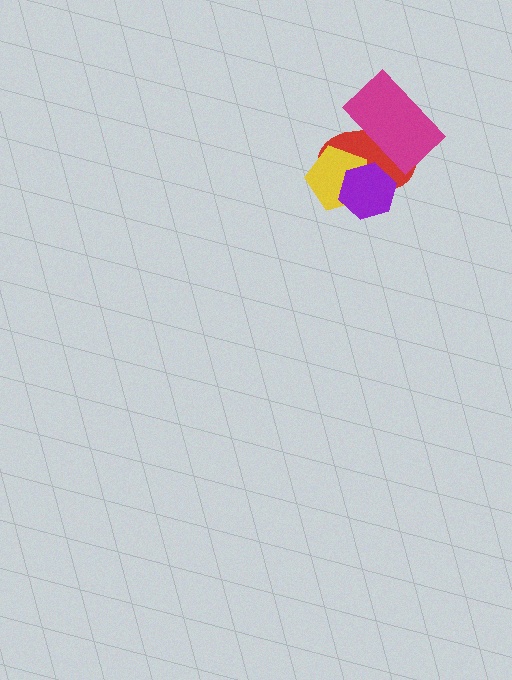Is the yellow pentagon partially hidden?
Yes, it is partially covered by another shape.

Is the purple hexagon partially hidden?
No, no other shape covers it.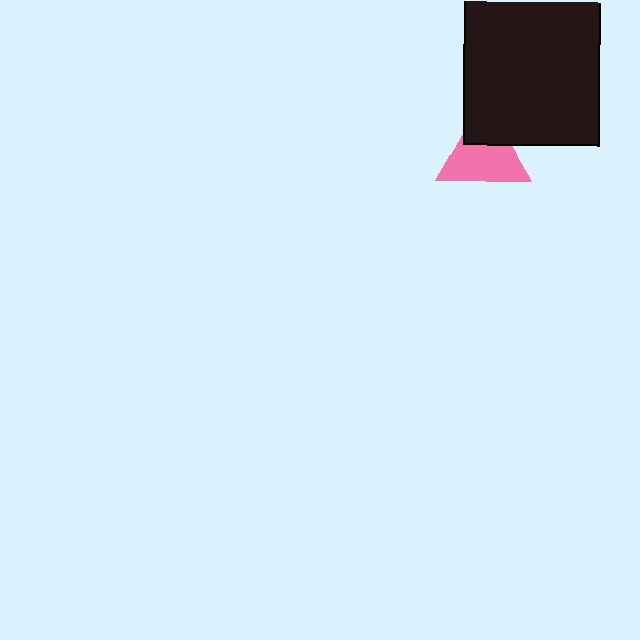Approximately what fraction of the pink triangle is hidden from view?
Roughly 32% of the pink triangle is hidden behind the black rectangle.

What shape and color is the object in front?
The object in front is a black rectangle.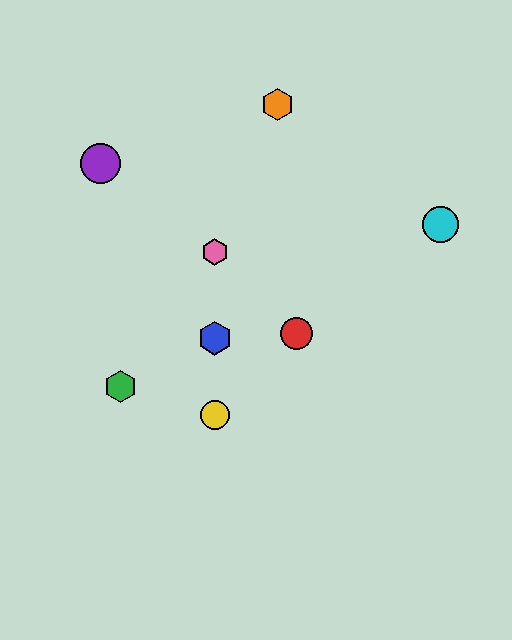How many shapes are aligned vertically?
3 shapes (the blue hexagon, the yellow circle, the pink hexagon) are aligned vertically.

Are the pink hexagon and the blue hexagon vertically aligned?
Yes, both are at x≈215.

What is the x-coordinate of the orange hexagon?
The orange hexagon is at x≈277.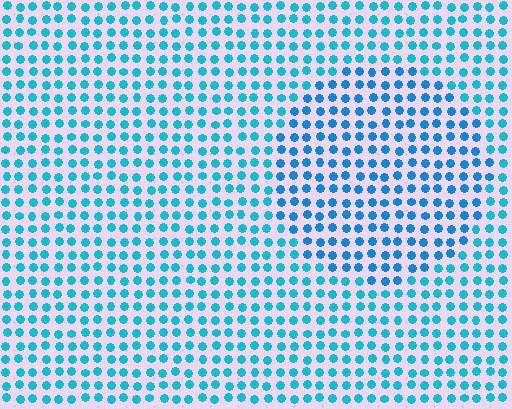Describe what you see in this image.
The image is filled with small cyan elements in a uniform arrangement. A circle-shaped region is visible where the elements are tinted to a slightly different hue, forming a subtle color boundary.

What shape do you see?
I see a circle.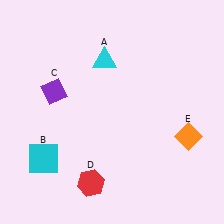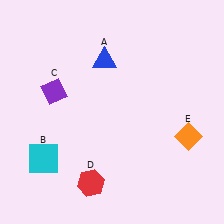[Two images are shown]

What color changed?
The triangle (A) changed from cyan in Image 1 to blue in Image 2.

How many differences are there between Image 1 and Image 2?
There is 1 difference between the two images.